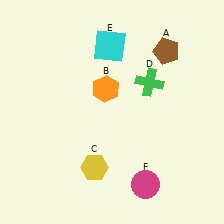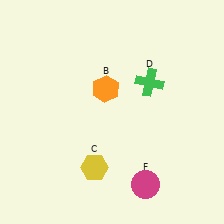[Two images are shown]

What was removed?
The brown pentagon (A), the cyan square (E) were removed in Image 2.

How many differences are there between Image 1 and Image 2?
There are 2 differences between the two images.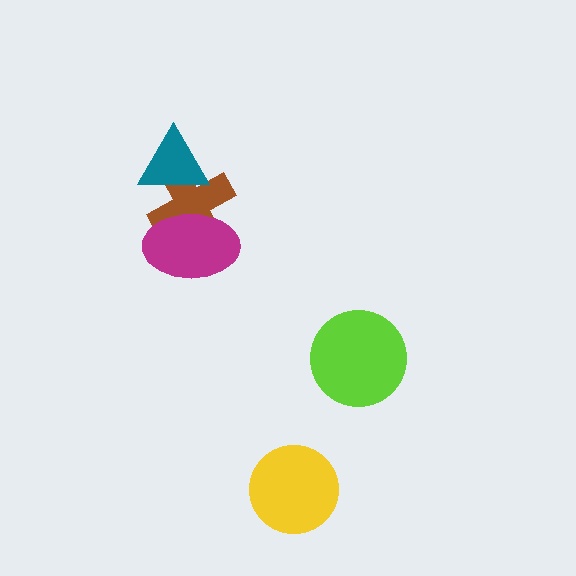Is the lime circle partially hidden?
No, no other shape covers it.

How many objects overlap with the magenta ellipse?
1 object overlaps with the magenta ellipse.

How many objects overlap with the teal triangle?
1 object overlaps with the teal triangle.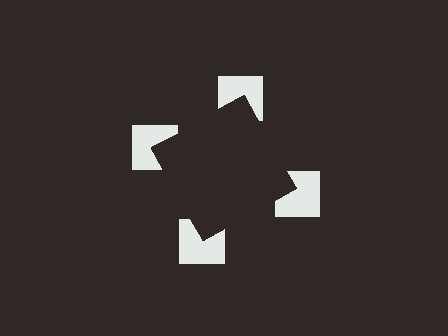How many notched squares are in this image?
There are 4 — one at each vertex of the illusory square.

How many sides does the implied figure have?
4 sides.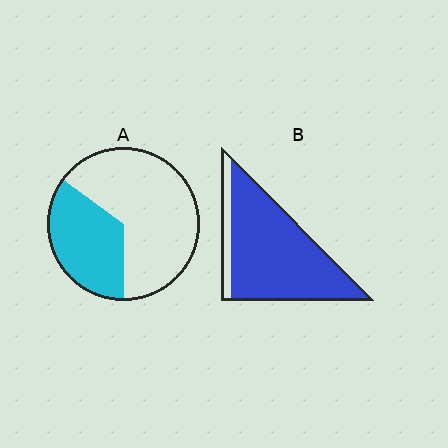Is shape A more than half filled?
No.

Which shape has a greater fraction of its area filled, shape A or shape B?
Shape B.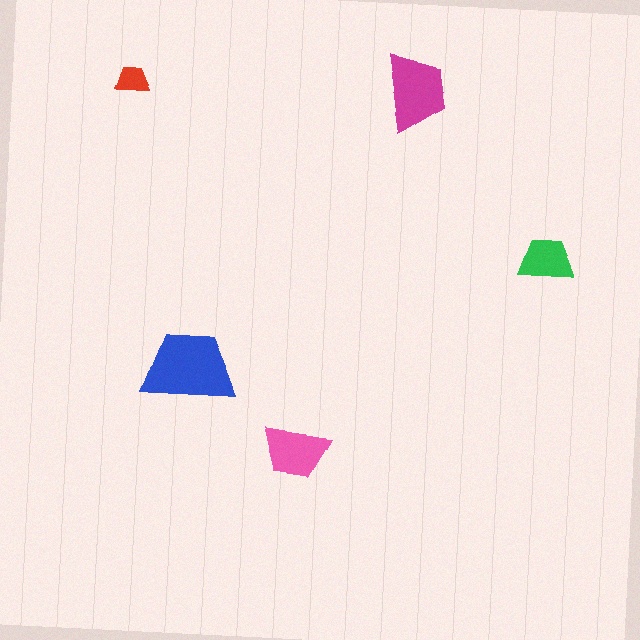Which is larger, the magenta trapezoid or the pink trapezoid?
The magenta one.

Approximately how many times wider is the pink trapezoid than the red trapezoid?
About 2 times wider.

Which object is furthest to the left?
The red trapezoid is leftmost.